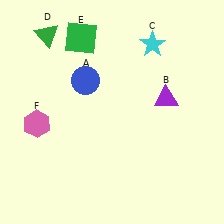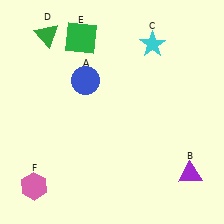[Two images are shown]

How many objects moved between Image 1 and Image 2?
2 objects moved between the two images.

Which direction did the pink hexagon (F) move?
The pink hexagon (F) moved down.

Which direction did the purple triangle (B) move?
The purple triangle (B) moved down.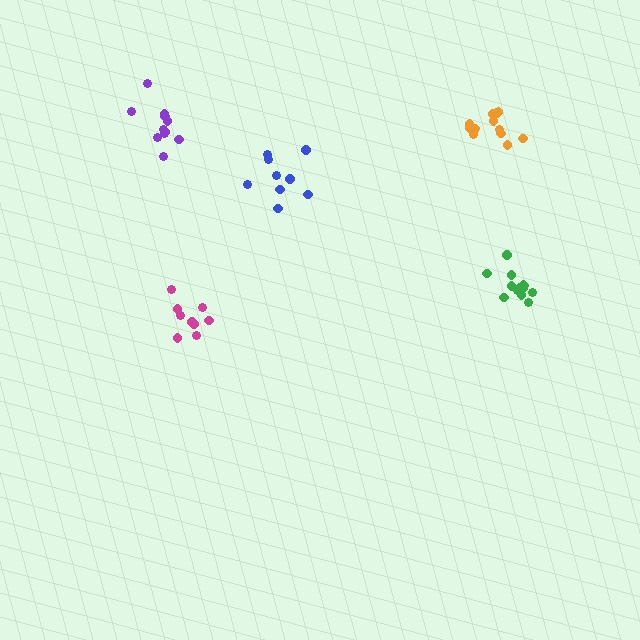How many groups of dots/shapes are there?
There are 5 groups.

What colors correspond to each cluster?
The clusters are colored: magenta, blue, green, orange, purple.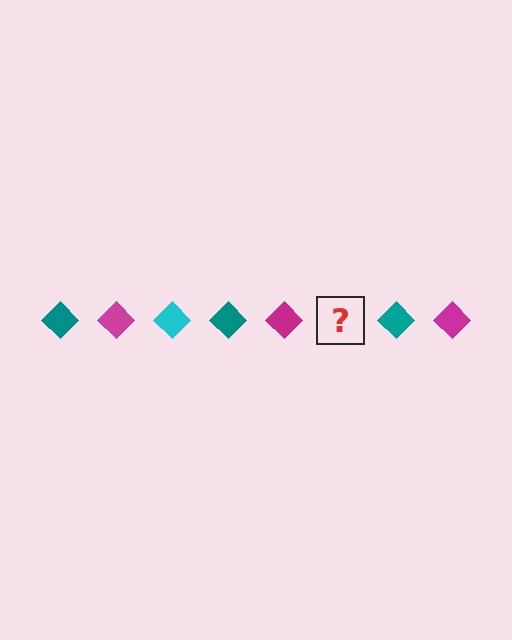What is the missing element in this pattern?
The missing element is a cyan diamond.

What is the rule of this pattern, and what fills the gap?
The rule is that the pattern cycles through teal, magenta, cyan diamonds. The gap should be filled with a cyan diamond.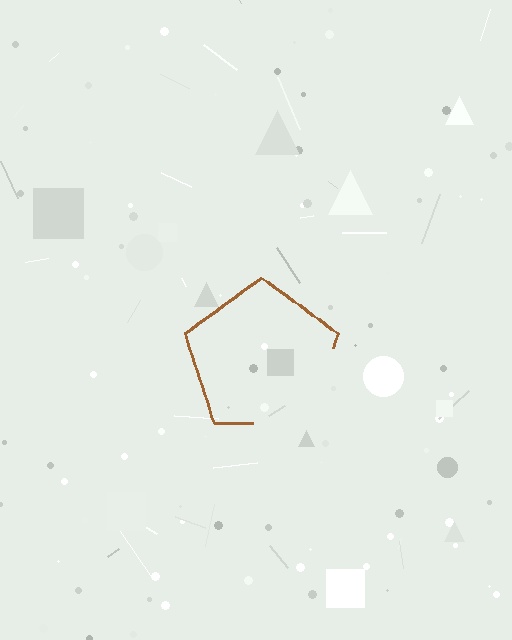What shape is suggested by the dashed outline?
The dashed outline suggests a pentagon.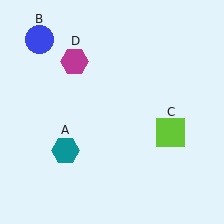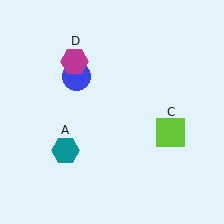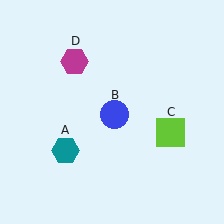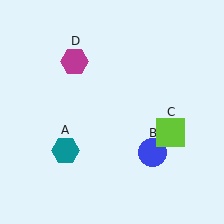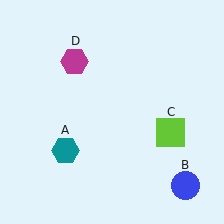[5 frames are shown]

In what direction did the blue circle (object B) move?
The blue circle (object B) moved down and to the right.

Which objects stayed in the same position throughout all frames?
Teal hexagon (object A) and lime square (object C) and magenta hexagon (object D) remained stationary.